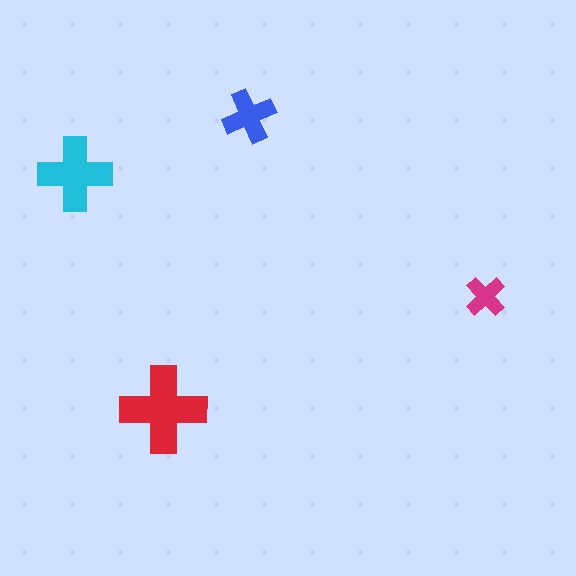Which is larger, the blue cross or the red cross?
The red one.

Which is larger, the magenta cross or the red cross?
The red one.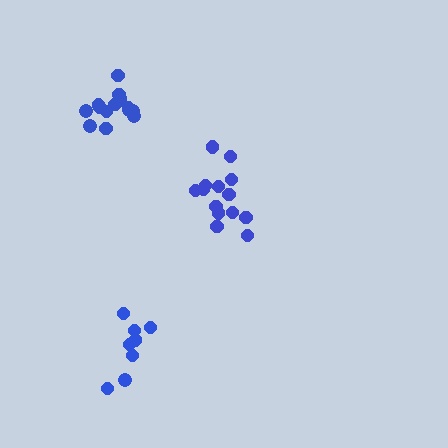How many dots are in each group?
Group 1: 14 dots, Group 2: 8 dots, Group 3: 14 dots (36 total).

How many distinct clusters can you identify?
There are 3 distinct clusters.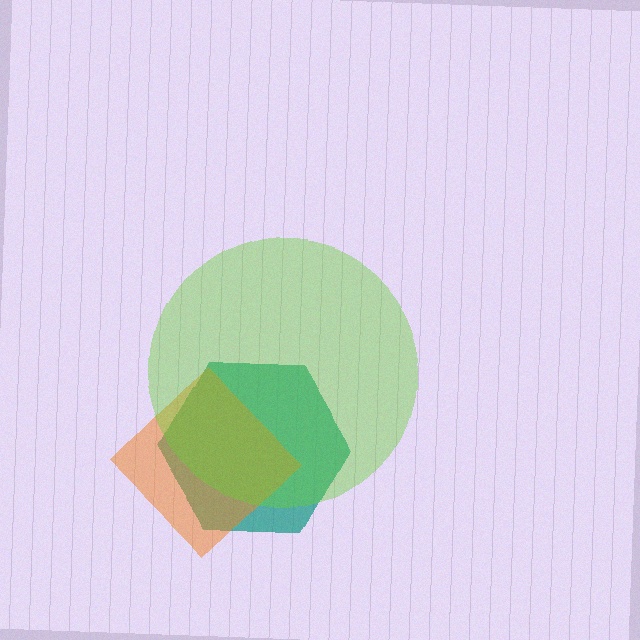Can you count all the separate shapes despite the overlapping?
Yes, there are 3 separate shapes.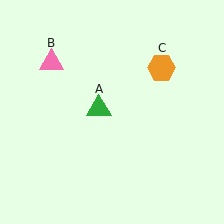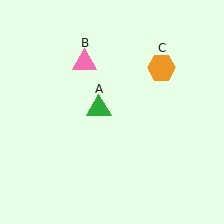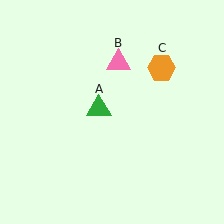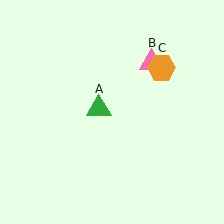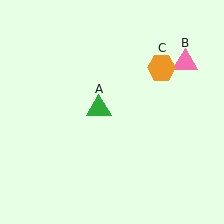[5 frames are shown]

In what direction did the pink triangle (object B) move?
The pink triangle (object B) moved right.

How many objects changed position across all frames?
1 object changed position: pink triangle (object B).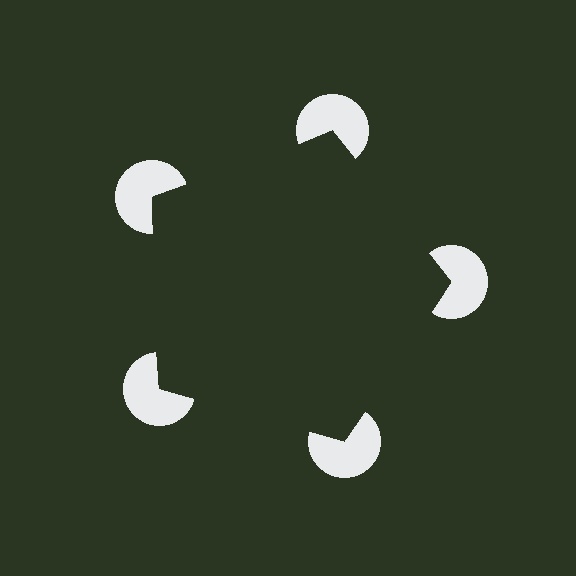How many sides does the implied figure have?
5 sides.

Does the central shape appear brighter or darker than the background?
It typically appears slightly darker than the background, even though no actual brightness change is drawn.